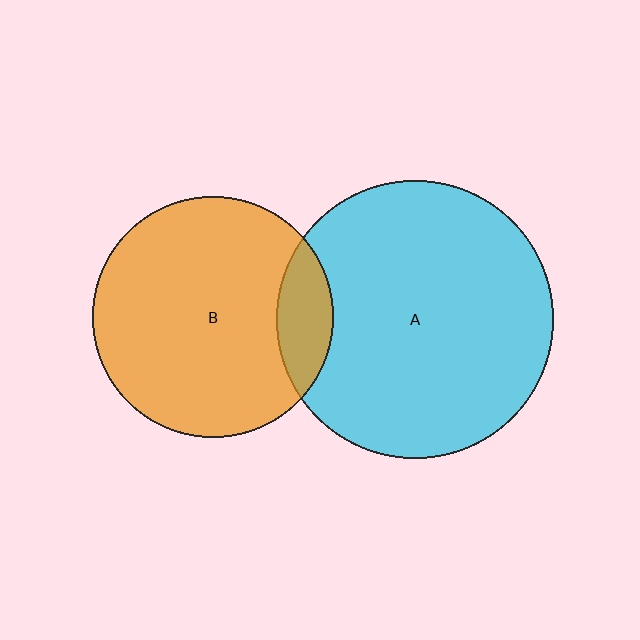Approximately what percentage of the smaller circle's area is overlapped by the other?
Approximately 15%.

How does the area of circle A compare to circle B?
Approximately 1.3 times.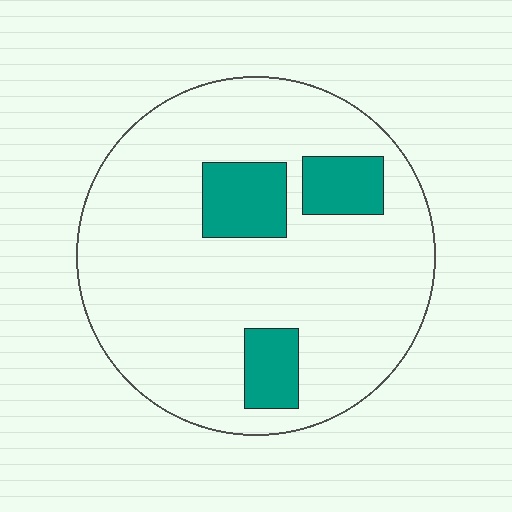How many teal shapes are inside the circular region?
3.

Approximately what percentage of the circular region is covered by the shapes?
Approximately 15%.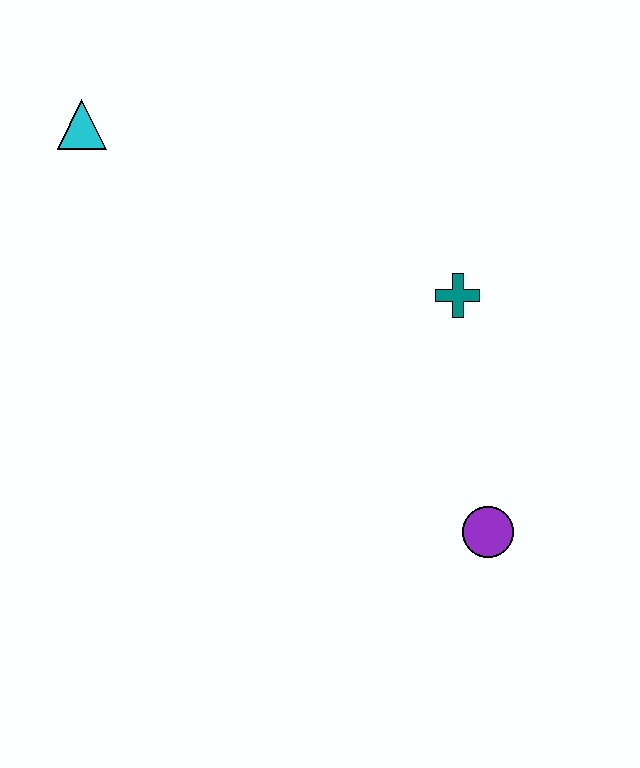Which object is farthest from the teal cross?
The cyan triangle is farthest from the teal cross.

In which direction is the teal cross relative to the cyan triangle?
The teal cross is to the right of the cyan triangle.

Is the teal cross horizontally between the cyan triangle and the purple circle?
Yes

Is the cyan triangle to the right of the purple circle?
No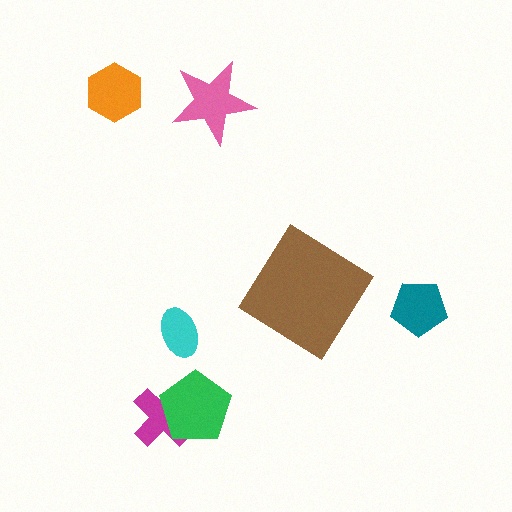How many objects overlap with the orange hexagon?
0 objects overlap with the orange hexagon.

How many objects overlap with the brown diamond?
0 objects overlap with the brown diamond.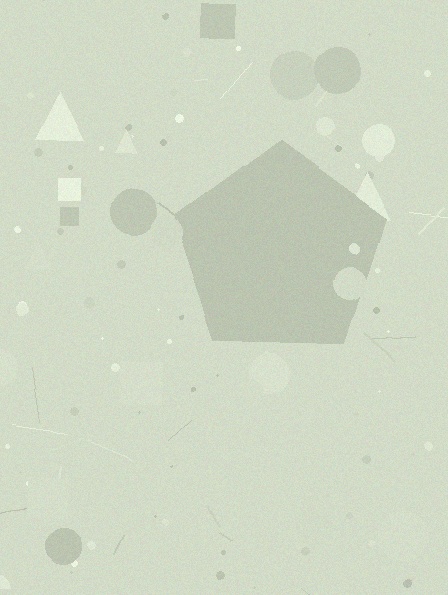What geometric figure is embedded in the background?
A pentagon is embedded in the background.